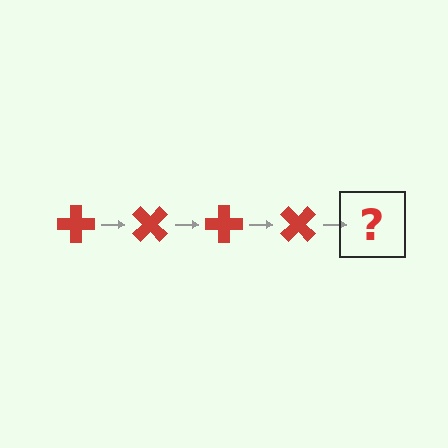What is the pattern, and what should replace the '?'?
The pattern is that the cross rotates 45 degrees each step. The '?' should be a red cross rotated 180 degrees.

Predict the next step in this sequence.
The next step is a red cross rotated 180 degrees.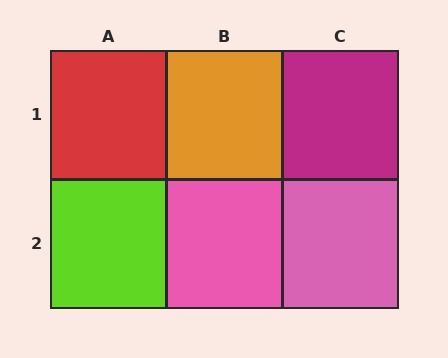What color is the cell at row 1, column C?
Magenta.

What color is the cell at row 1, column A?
Red.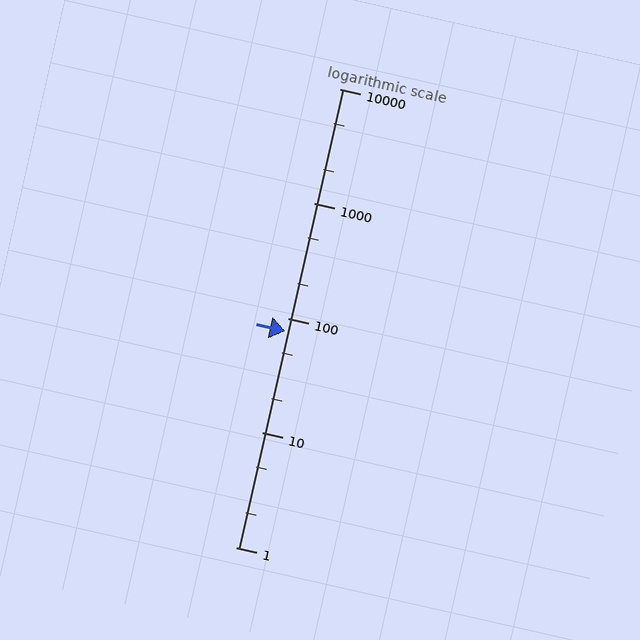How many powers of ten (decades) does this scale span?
The scale spans 4 decades, from 1 to 10000.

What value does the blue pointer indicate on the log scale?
The pointer indicates approximately 77.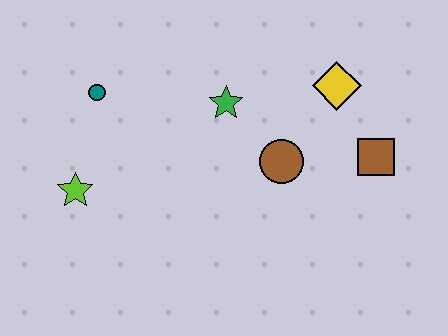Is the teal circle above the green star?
Yes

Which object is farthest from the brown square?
The lime star is farthest from the brown square.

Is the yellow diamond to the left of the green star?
No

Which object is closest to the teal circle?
The lime star is closest to the teal circle.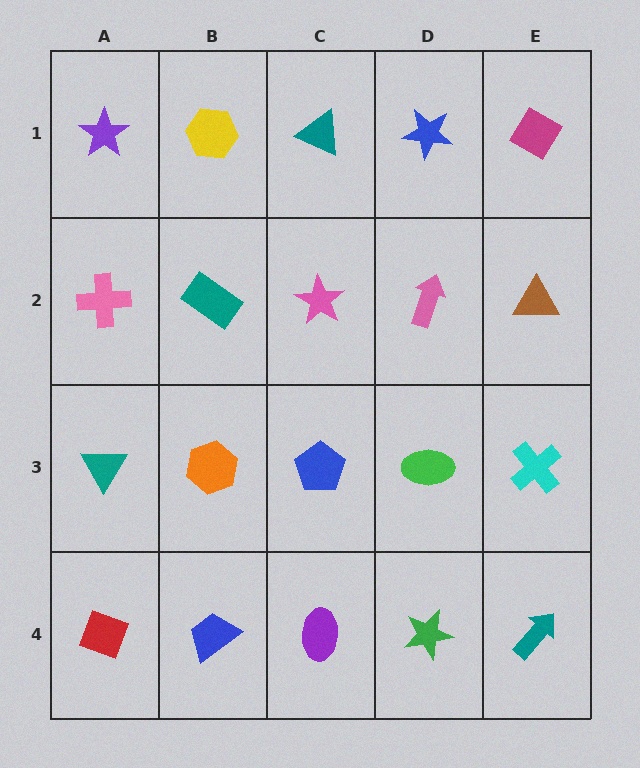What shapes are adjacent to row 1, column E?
A brown triangle (row 2, column E), a blue star (row 1, column D).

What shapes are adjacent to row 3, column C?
A pink star (row 2, column C), a purple ellipse (row 4, column C), an orange hexagon (row 3, column B), a green ellipse (row 3, column D).